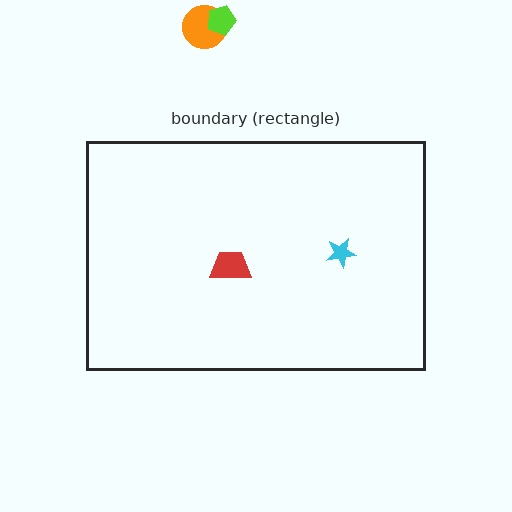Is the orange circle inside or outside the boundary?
Outside.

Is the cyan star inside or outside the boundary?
Inside.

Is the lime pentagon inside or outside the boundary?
Outside.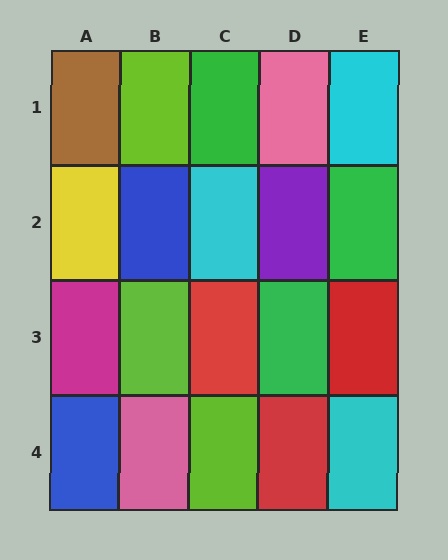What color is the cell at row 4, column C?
Lime.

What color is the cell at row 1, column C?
Green.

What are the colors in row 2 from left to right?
Yellow, blue, cyan, purple, green.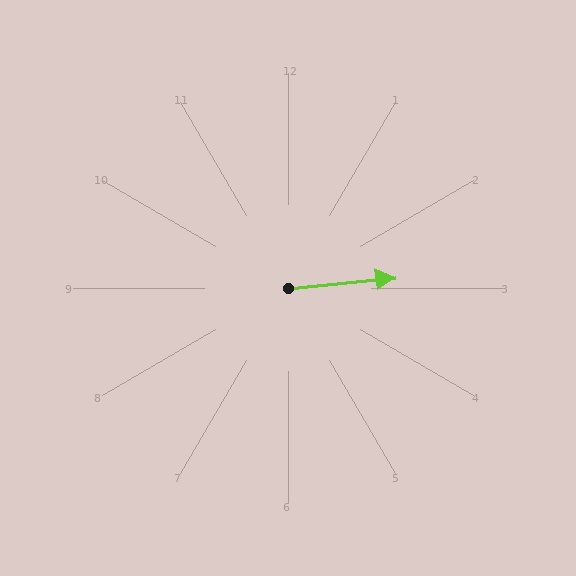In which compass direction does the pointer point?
East.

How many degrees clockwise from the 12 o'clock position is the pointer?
Approximately 84 degrees.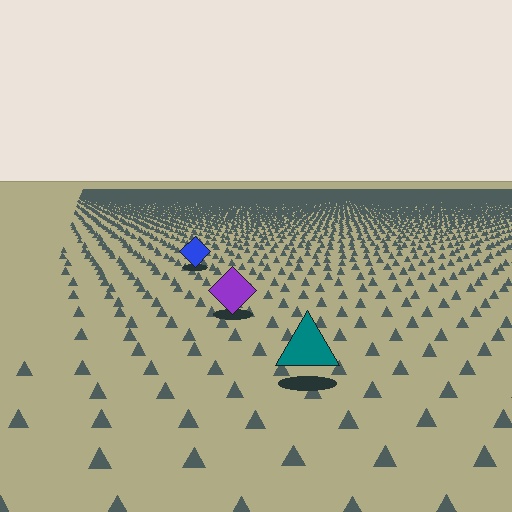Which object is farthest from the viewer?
The blue diamond is farthest from the viewer. It appears smaller and the ground texture around it is denser.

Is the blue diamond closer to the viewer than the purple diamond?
No. The purple diamond is closer — you can tell from the texture gradient: the ground texture is coarser near it.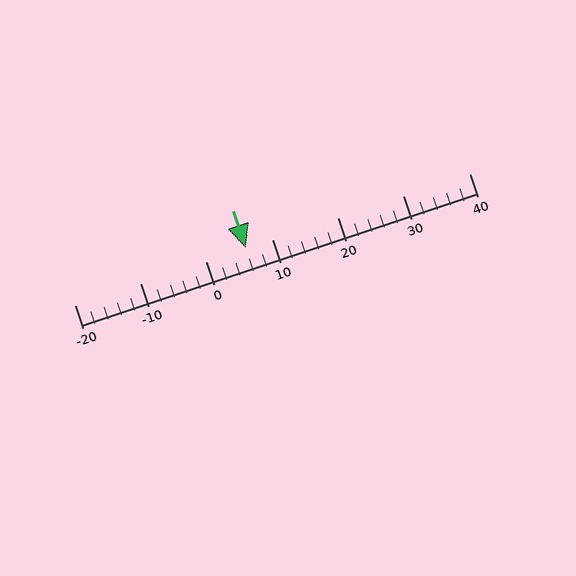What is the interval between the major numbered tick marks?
The major tick marks are spaced 10 units apart.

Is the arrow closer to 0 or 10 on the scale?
The arrow is closer to 10.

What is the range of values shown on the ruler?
The ruler shows values from -20 to 40.